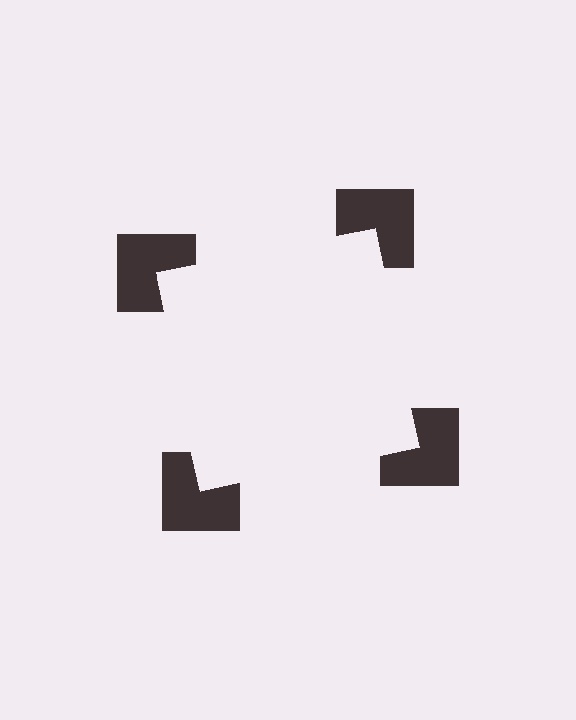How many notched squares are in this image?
There are 4 — one at each vertex of the illusory square.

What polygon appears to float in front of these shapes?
An illusory square — its edges are inferred from the aligned wedge cuts in the notched squares, not physically drawn.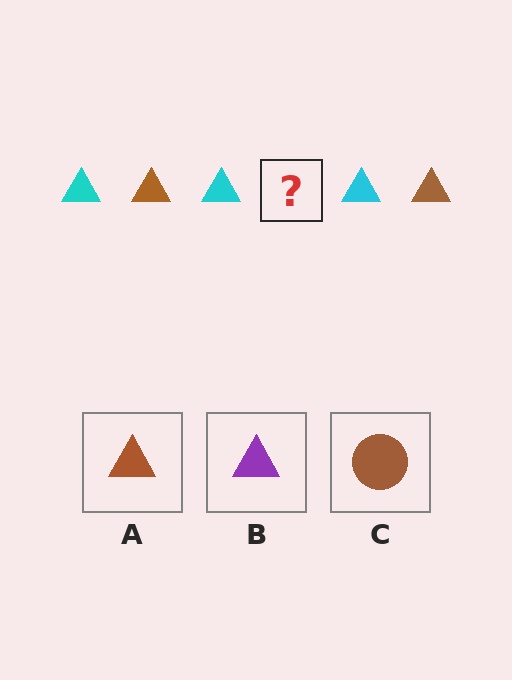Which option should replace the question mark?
Option A.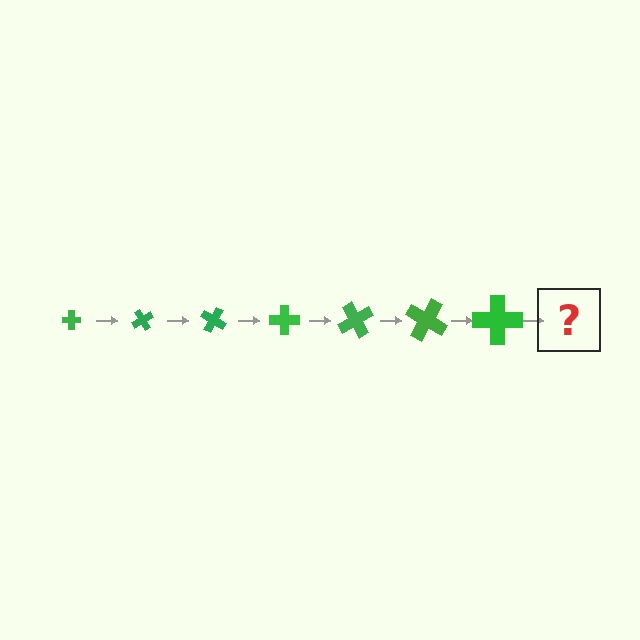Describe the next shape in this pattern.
It should be a cross, larger than the previous one and rotated 420 degrees from the start.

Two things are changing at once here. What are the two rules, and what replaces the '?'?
The two rules are that the cross grows larger each step and it rotates 60 degrees each step. The '?' should be a cross, larger than the previous one and rotated 420 degrees from the start.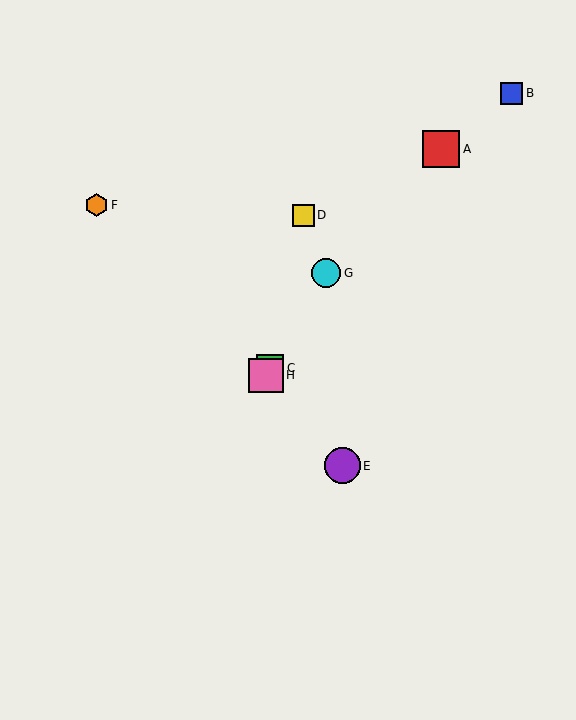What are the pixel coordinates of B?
Object B is at (512, 93).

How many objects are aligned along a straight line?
3 objects (C, G, H) are aligned along a straight line.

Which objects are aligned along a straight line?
Objects C, G, H are aligned along a straight line.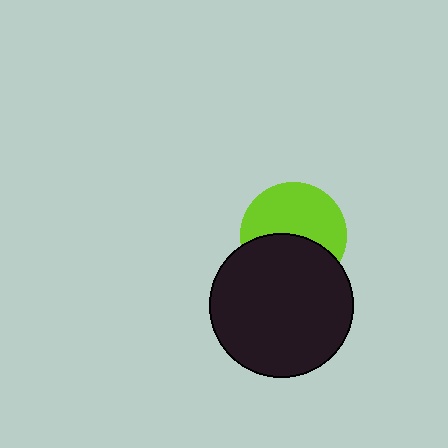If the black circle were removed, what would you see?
You would see the complete lime circle.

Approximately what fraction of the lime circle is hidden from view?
Roughly 44% of the lime circle is hidden behind the black circle.